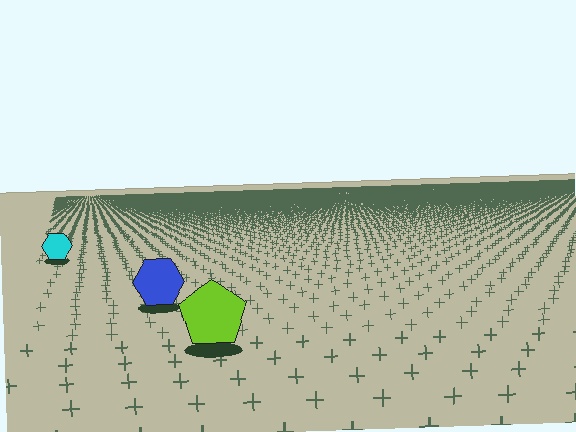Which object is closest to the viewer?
The lime pentagon is closest. The texture marks near it are larger and more spread out.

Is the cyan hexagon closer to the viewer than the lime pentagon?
No. The lime pentagon is closer — you can tell from the texture gradient: the ground texture is coarser near it.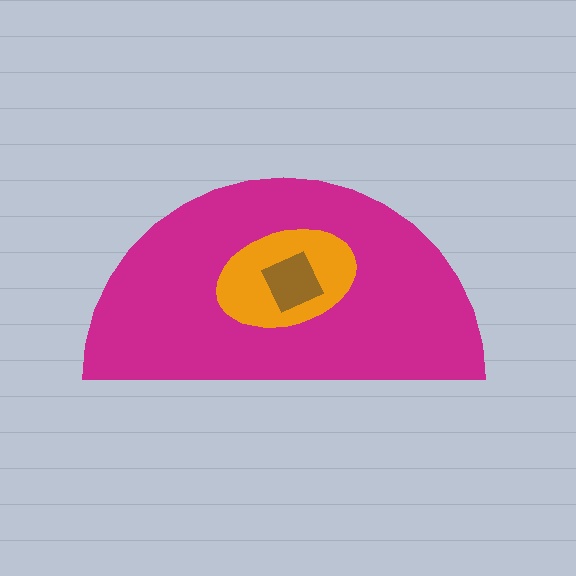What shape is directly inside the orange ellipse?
The brown square.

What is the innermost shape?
The brown square.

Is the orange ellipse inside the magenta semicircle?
Yes.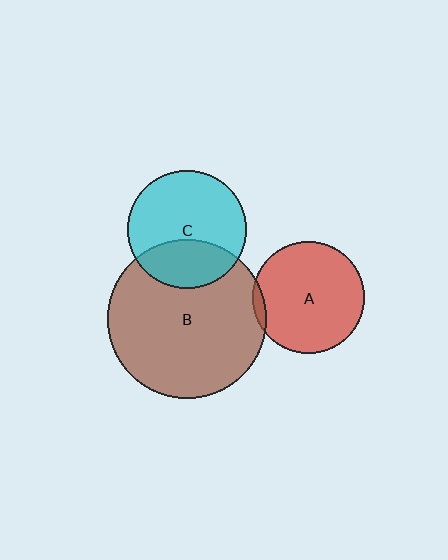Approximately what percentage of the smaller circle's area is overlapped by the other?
Approximately 35%.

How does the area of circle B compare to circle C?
Approximately 1.8 times.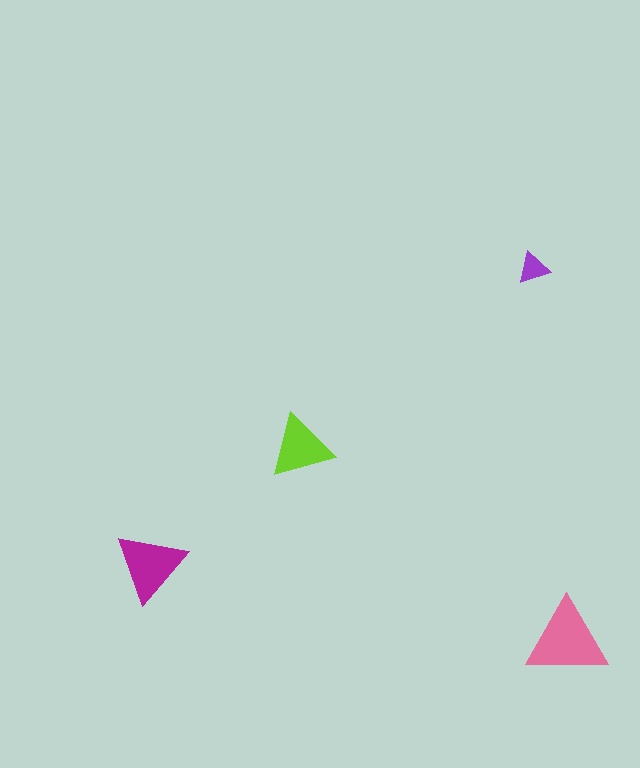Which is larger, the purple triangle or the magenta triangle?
The magenta one.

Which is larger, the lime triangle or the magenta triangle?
The magenta one.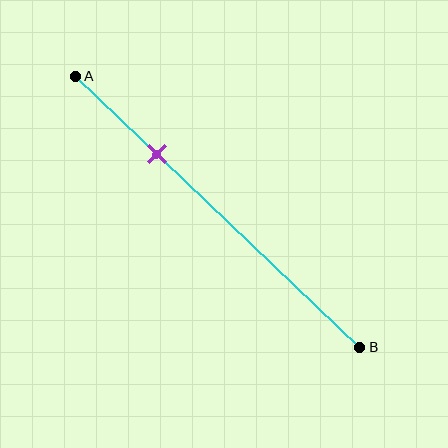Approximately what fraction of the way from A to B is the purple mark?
The purple mark is approximately 30% of the way from A to B.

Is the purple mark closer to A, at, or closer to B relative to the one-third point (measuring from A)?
The purple mark is closer to point A than the one-third point of segment AB.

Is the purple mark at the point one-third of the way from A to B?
No, the mark is at about 30% from A, not at the 33% one-third point.